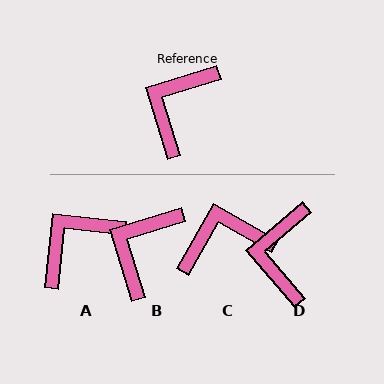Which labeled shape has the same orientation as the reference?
B.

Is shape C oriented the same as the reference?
No, it is off by about 47 degrees.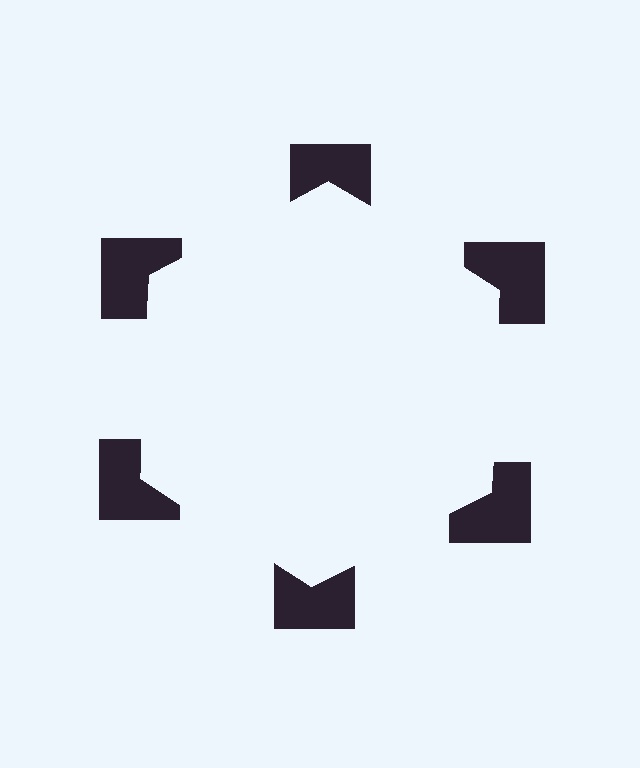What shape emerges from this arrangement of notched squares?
An illusory hexagon — its edges are inferred from the aligned wedge cuts in the notched squares, not physically drawn.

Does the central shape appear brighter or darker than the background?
It typically appears slightly brighter than the background, even though no actual brightness change is drawn.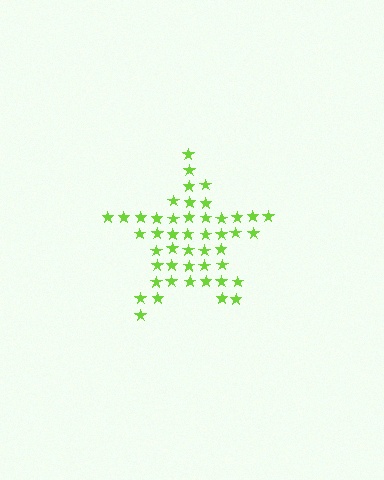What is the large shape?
The large shape is a star.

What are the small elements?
The small elements are stars.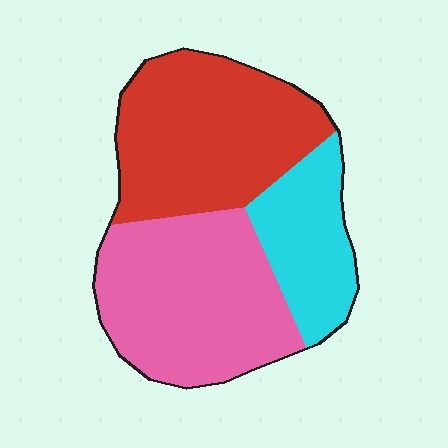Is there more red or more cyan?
Red.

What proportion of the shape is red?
Red takes up about two fifths (2/5) of the shape.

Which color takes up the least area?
Cyan, at roughly 20%.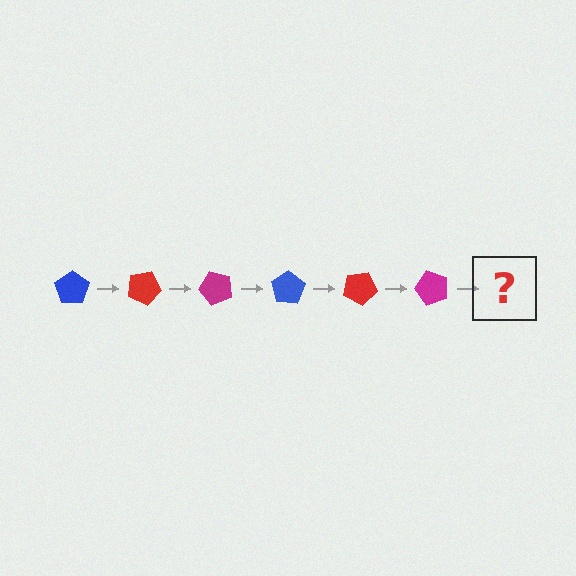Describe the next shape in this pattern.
It should be a blue pentagon, rotated 150 degrees from the start.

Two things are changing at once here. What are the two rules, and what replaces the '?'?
The two rules are that it rotates 25 degrees each step and the color cycles through blue, red, and magenta. The '?' should be a blue pentagon, rotated 150 degrees from the start.